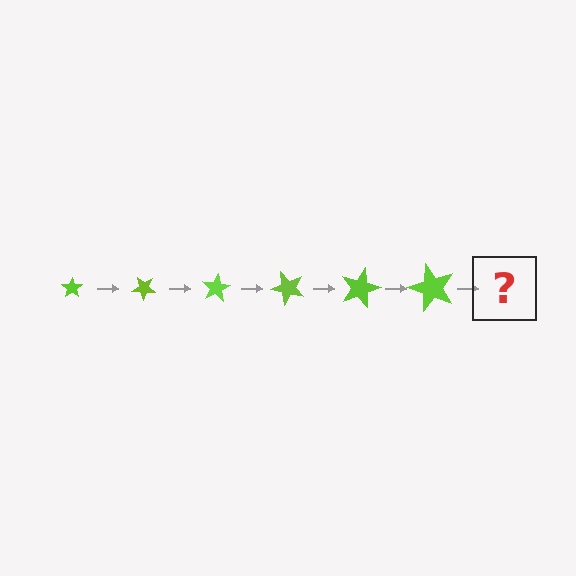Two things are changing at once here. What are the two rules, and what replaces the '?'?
The two rules are that the star grows larger each step and it rotates 40 degrees each step. The '?' should be a star, larger than the previous one and rotated 240 degrees from the start.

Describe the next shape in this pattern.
It should be a star, larger than the previous one and rotated 240 degrees from the start.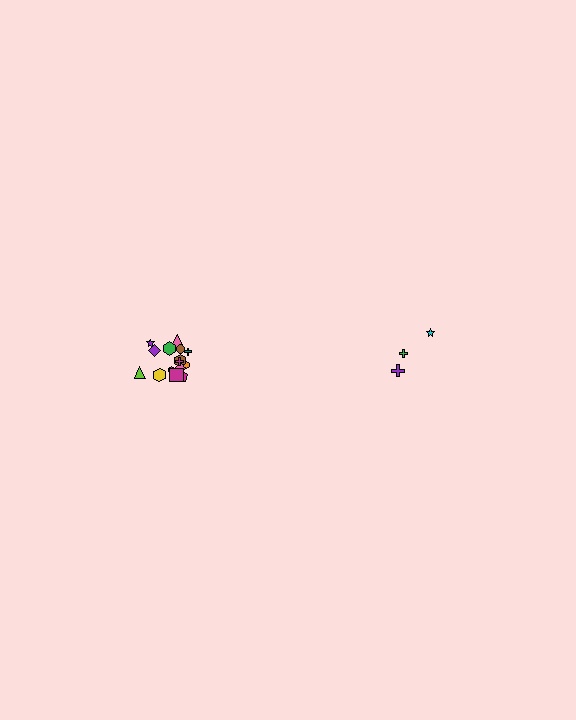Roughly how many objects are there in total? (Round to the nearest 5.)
Roughly 20 objects in total.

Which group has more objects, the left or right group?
The left group.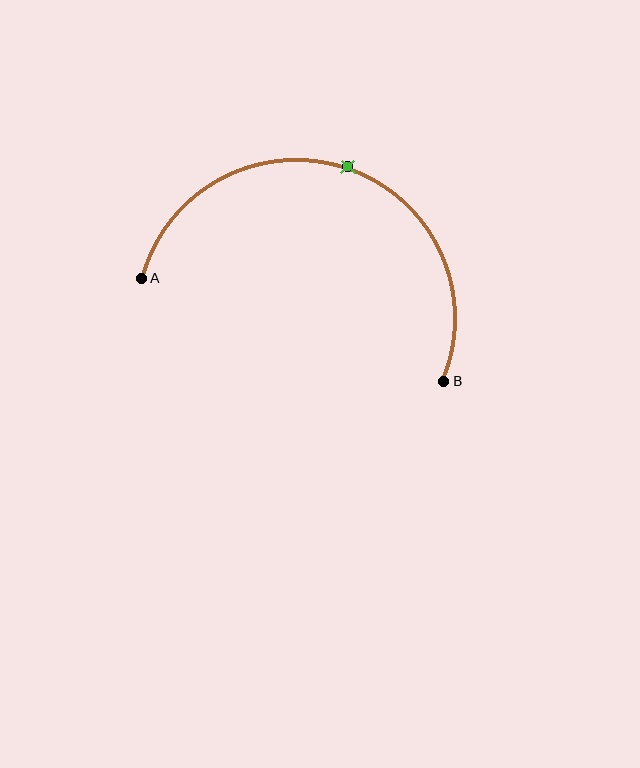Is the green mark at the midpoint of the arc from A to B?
Yes. The green mark lies on the arc at equal arc-length from both A and B — it is the arc midpoint.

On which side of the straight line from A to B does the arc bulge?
The arc bulges above the straight line connecting A and B.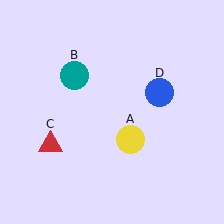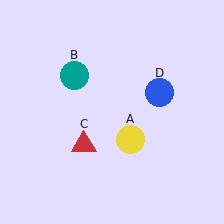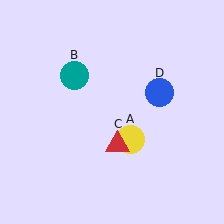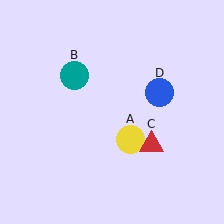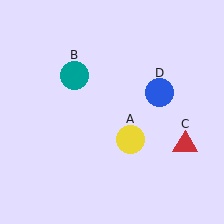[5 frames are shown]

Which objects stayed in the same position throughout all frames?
Yellow circle (object A) and teal circle (object B) and blue circle (object D) remained stationary.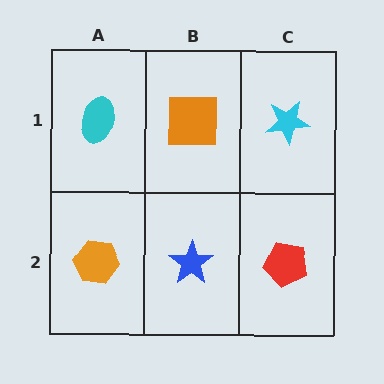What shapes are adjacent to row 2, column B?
An orange square (row 1, column B), an orange hexagon (row 2, column A), a red pentagon (row 2, column C).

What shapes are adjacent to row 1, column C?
A red pentagon (row 2, column C), an orange square (row 1, column B).